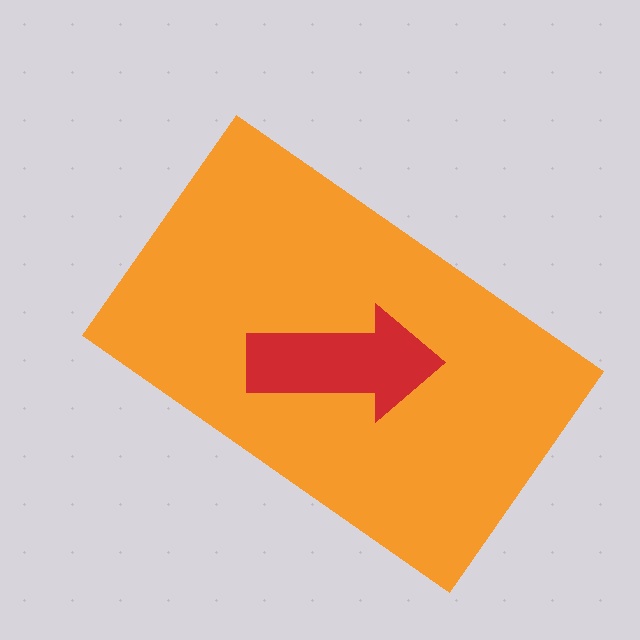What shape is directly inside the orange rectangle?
The red arrow.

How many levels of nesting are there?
2.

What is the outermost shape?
The orange rectangle.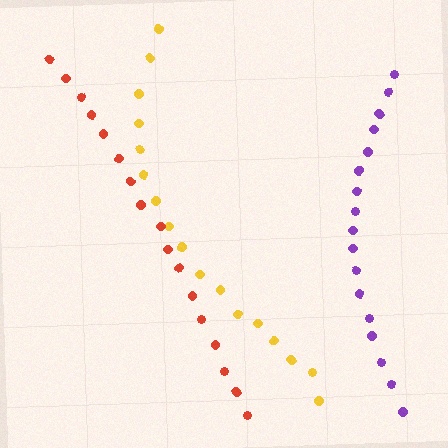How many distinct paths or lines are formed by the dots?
There are 3 distinct paths.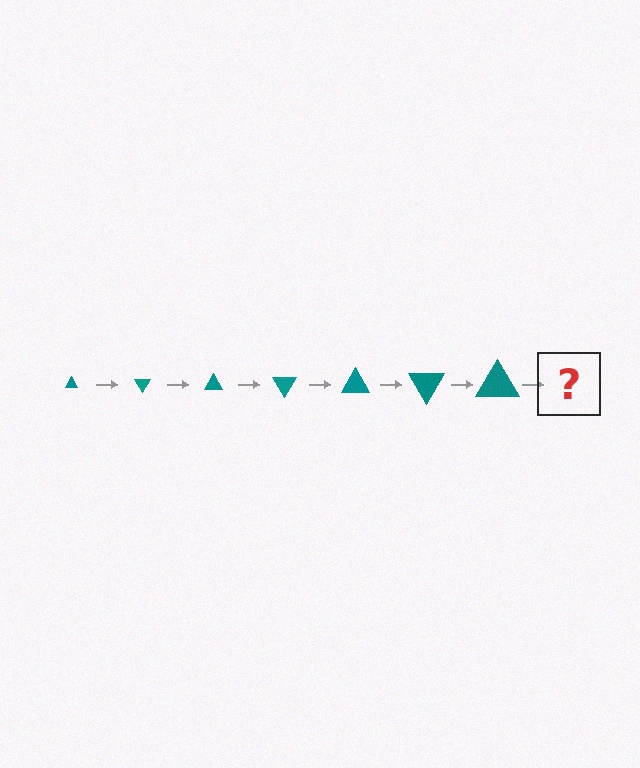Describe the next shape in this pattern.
It should be a triangle, larger than the previous one and rotated 420 degrees from the start.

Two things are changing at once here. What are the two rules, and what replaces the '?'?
The two rules are that the triangle grows larger each step and it rotates 60 degrees each step. The '?' should be a triangle, larger than the previous one and rotated 420 degrees from the start.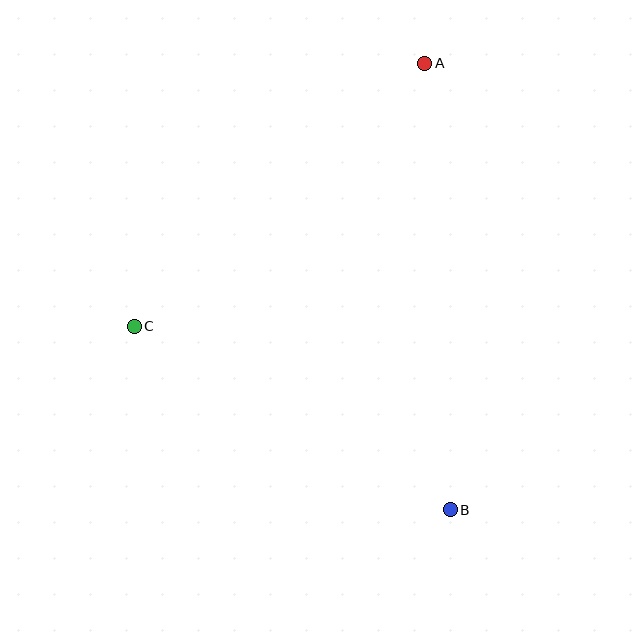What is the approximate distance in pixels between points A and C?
The distance between A and C is approximately 392 pixels.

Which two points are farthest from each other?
Points A and B are farthest from each other.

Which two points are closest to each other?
Points B and C are closest to each other.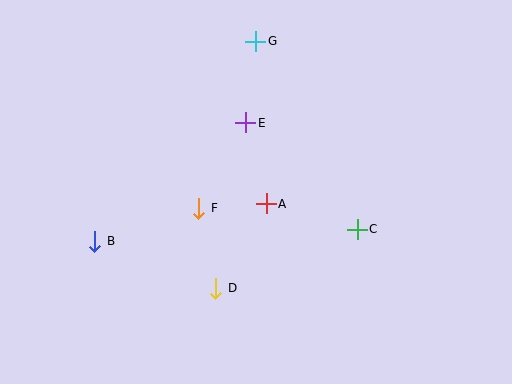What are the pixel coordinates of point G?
Point G is at (256, 41).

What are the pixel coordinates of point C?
Point C is at (357, 229).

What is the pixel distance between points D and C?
The distance between D and C is 153 pixels.